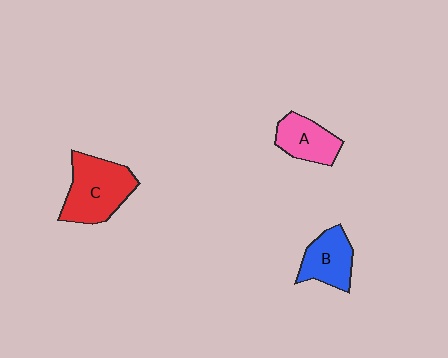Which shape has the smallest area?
Shape A (pink).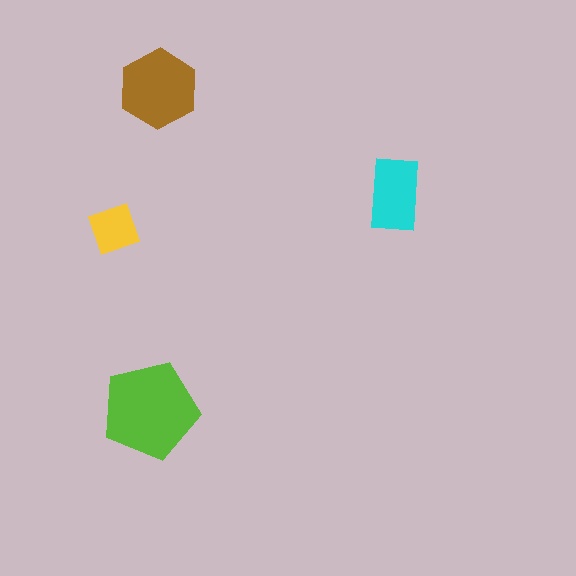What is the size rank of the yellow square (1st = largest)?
4th.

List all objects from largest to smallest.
The lime pentagon, the brown hexagon, the cyan rectangle, the yellow square.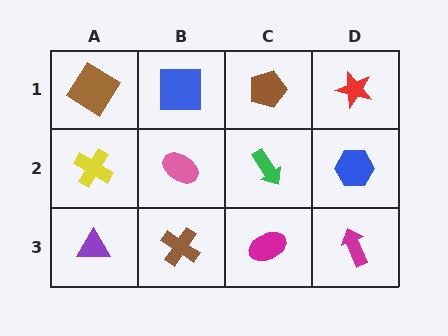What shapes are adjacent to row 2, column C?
A brown pentagon (row 1, column C), a magenta ellipse (row 3, column C), a pink ellipse (row 2, column B), a blue hexagon (row 2, column D).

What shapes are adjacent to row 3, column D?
A blue hexagon (row 2, column D), a magenta ellipse (row 3, column C).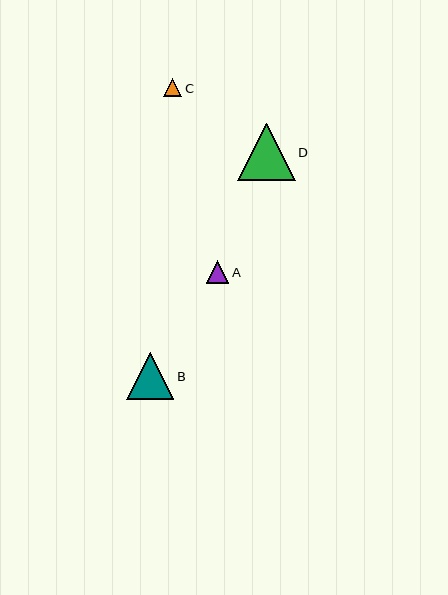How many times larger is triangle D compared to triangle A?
Triangle D is approximately 2.5 times the size of triangle A.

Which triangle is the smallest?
Triangle C is the smallest with a size of approximately 18 pixels.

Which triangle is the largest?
Triangle D is the largest with a size of approximately 57 pixels.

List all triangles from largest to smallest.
From largest to smallest: D, B, A, C.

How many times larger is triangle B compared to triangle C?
Triangle B is approximately 2.6 times the size of triangle C.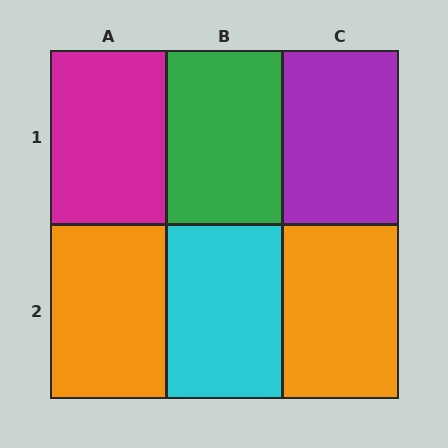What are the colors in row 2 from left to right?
Orange, cyan, orange.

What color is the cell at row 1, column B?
Green.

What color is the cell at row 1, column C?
Purple.